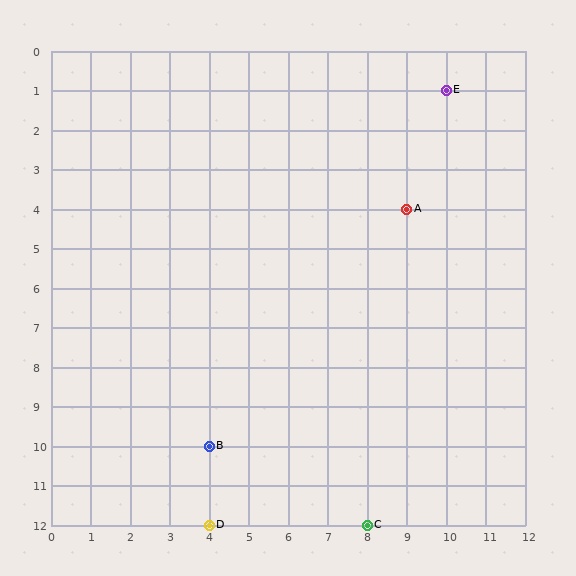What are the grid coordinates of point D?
Point D is at grid coordinates (4, 12).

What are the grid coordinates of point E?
Point E is at grid coordinates (10, 1).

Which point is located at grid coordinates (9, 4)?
Point A is at (9, 4).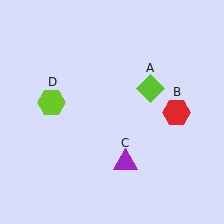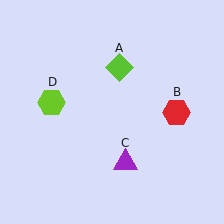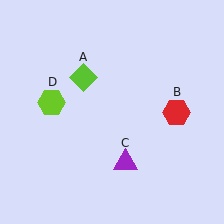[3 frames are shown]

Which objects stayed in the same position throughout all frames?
Red hexagon (object B) and purple triangle (object C) and lime hexagon (object D) remained stationary.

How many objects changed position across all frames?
1 object changed position: lime diamond (object A).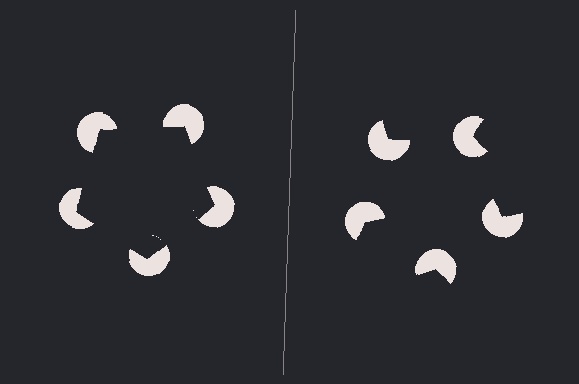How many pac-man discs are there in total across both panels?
10 — 5 on each side.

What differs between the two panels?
The pac-man discs are positioned identically on both sides; only the wedge orientations differ. On the left they align to a pentagon; on the right they are misaligned.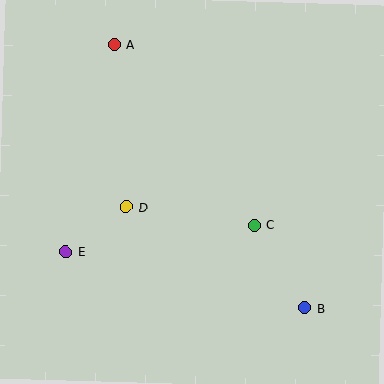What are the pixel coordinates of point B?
Point B is at (304, 308).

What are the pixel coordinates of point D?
Point D is at (127, 207).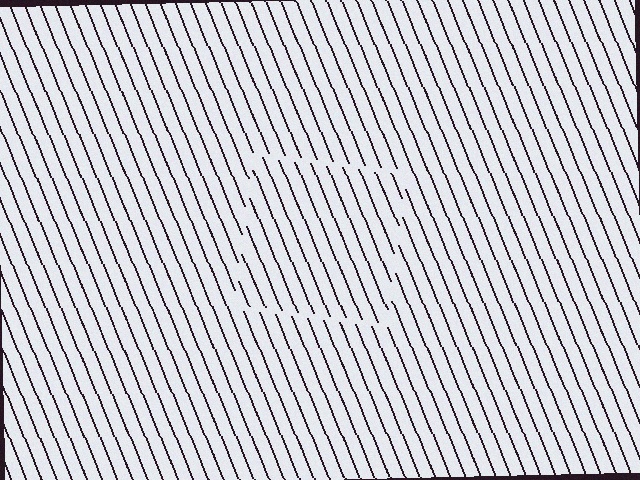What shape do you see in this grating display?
An illusory square. The interior of the shape contains the same grating, shifted by half a period — the contour is defined by the phase discontinuity where line-ends from the inner and outer gratings abut.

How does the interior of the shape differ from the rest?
The interior of the shape contains the same grating, shifted by half a period — the contour is defined by the phase discontinuity where line-ends from the inner and outer gratings abut.